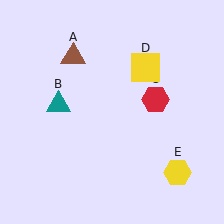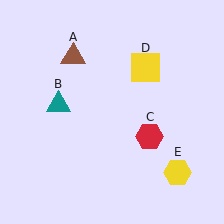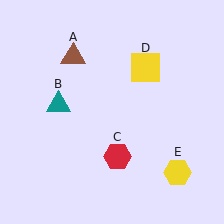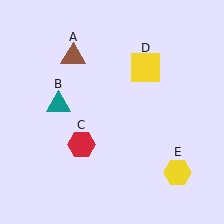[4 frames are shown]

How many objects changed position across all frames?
1 object changed position: red hexagon (object C).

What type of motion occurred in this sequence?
The red hexagon (object C) rotated clockwise around the center of the scene.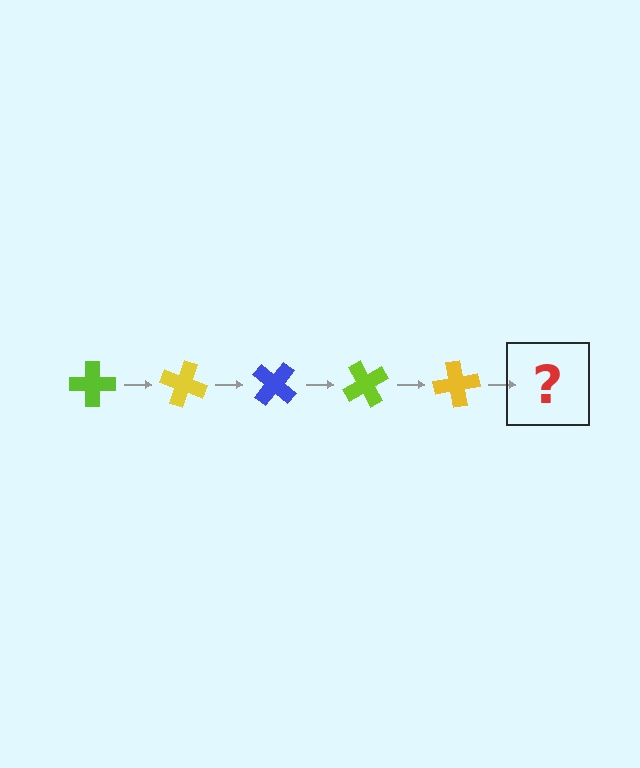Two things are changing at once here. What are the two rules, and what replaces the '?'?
The two rules are that it rotates 20 degrees each step and the color cycles through lime, yellow, and blue. The '?' should be a blue cross, rotated 100 degrees from the start.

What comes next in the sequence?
The next element should be a blue cross, rotated 100 degrees from the start.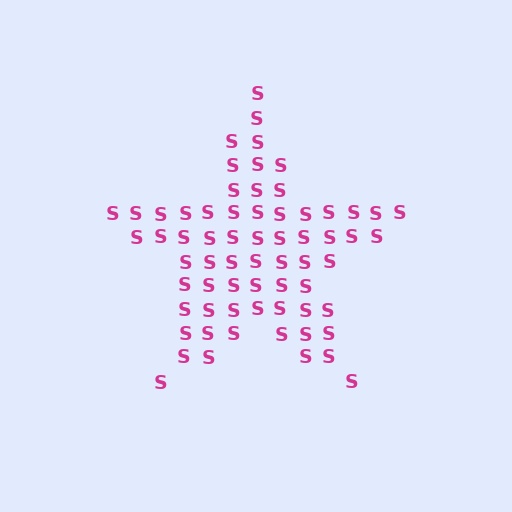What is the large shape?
The large shape is a star.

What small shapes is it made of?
It is made of small letter S's.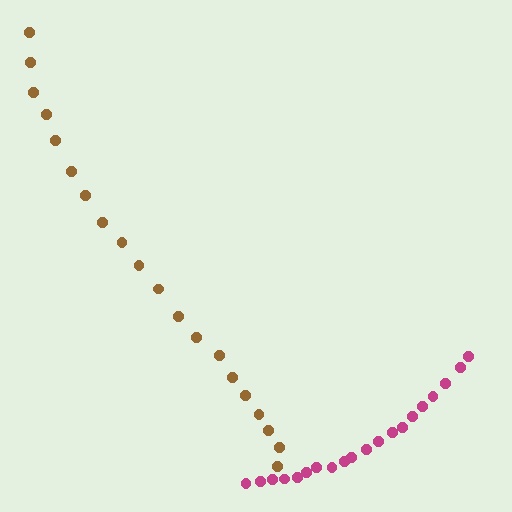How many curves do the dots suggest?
There are 2 distinct paths.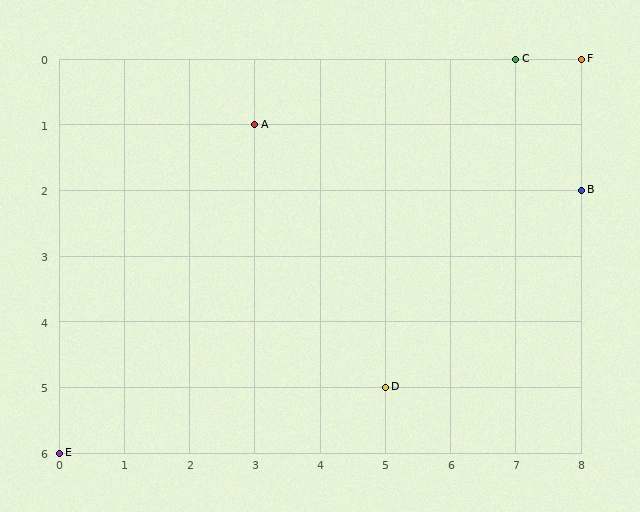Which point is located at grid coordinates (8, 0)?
Point F is at (8, 0).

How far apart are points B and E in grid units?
Points B and E are 8 columns and 4 rows apart (about 8.9 grid units diagonally).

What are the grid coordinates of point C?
Point C is at grid coordinates (7, 0).